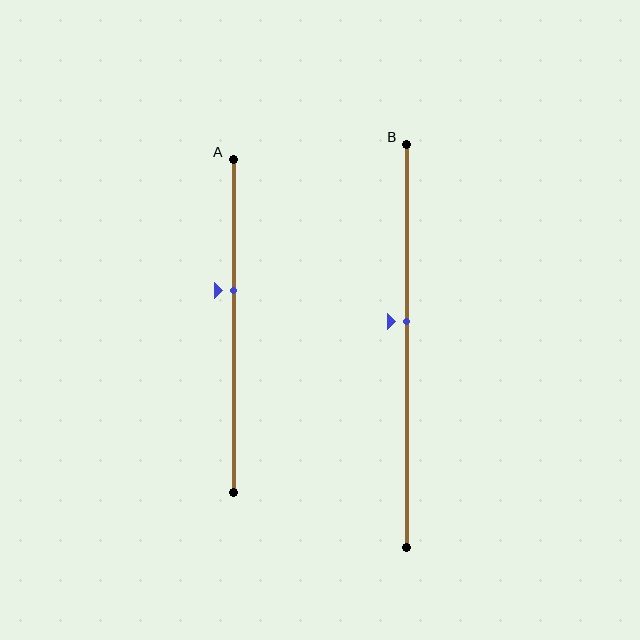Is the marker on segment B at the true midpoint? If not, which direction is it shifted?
No, the marker on segment B is shifted upward by about 6% of the segment length.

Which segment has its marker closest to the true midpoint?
Segment B has its marker closest to the true midpoint.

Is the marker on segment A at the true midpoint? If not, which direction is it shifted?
No, the marker on segment A is shifted upward by about 10% of the segment length.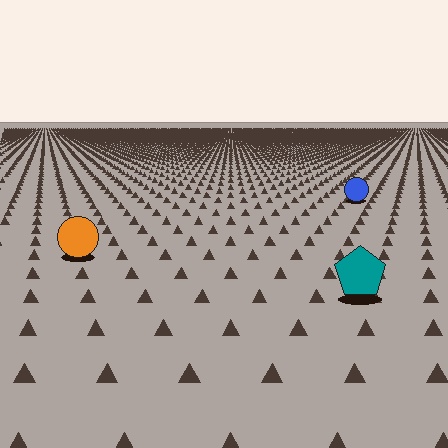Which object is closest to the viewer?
The teal pentagon is closest. The texture marks near it are larger and more spread out.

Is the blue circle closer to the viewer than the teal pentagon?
No. The teal pentagon is closer — you can tell from the texture gradient: the ground texture is coarser near it.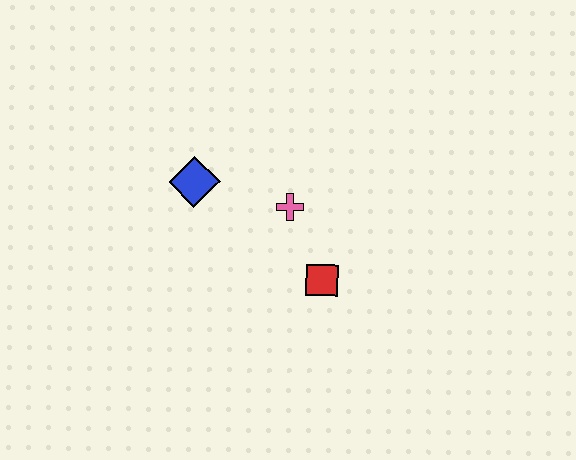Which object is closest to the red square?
The pink cross is closest to the red square.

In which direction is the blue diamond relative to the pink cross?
The blue diamond is to the left of the pink cross.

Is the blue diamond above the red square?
Yes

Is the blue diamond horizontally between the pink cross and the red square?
No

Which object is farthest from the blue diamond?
The red square is farthest from the blue diamond.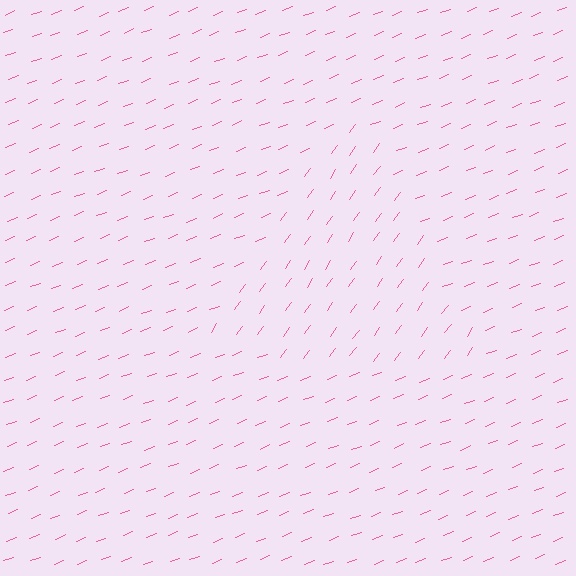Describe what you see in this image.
The image is filled with small pink line segments. A triangle region in the image has lines oriented differently from the surrounding lines, creating a visible texture boundary.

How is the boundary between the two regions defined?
The boundary is defined purely by a change in line orientation (approximately 33 degrees difference). All lines are the same color and thickness.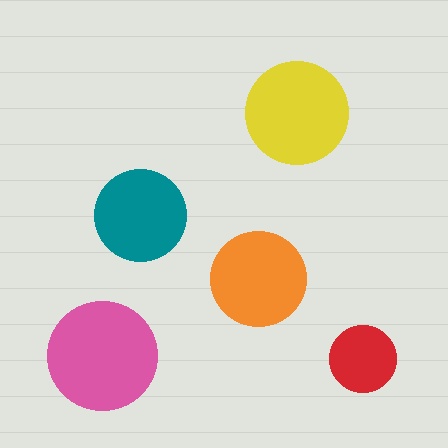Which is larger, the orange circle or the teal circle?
The orange one.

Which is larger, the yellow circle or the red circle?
The yellow one.